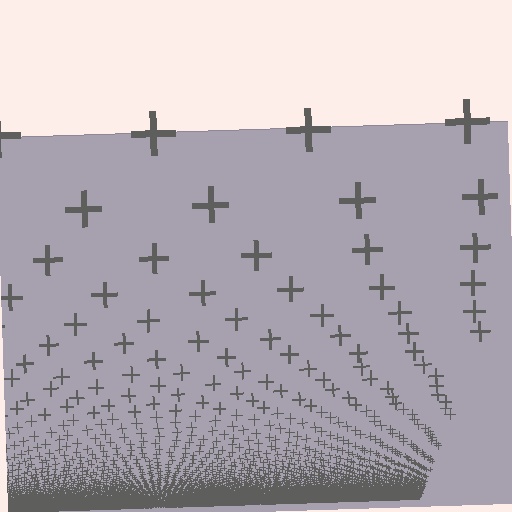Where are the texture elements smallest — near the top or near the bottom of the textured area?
Near the bottom.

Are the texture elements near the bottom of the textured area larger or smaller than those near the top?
Smaller. The gradient is inverted — elements near the bottom are smaller and denser.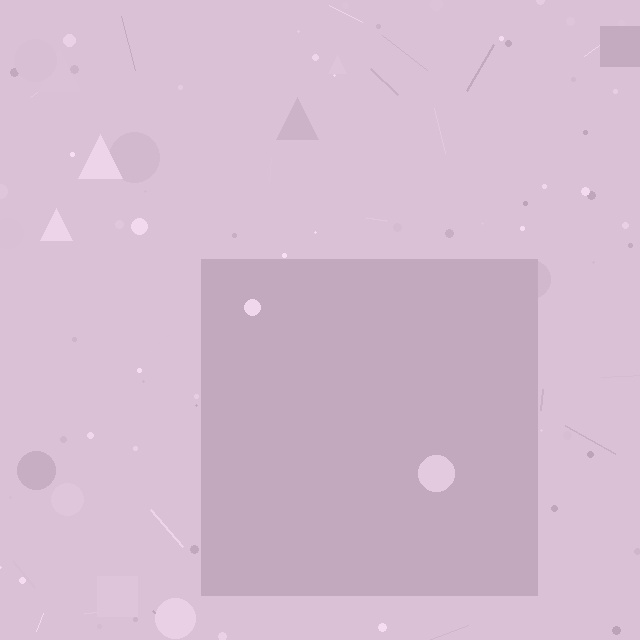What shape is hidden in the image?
A square is hidden in the image.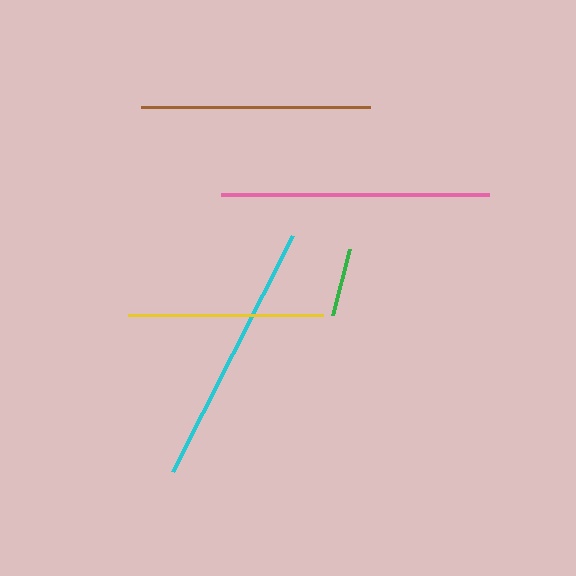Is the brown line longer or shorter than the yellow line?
The brown line is longer than the yellow line.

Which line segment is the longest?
The pink line is the longest at approximately 268 pixels.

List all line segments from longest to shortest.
From longest to shortest: pink, cyan, brown, yellow, green.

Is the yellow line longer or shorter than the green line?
The yellow line is longer than the green line.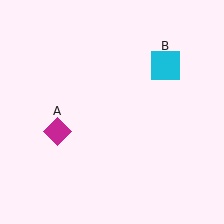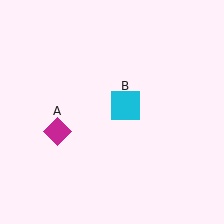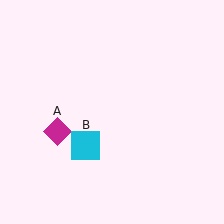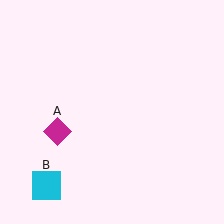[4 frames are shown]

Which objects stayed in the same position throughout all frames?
Magenta diamond (object A) remained stationary.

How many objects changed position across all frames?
1 object changed position: cyan square (object B).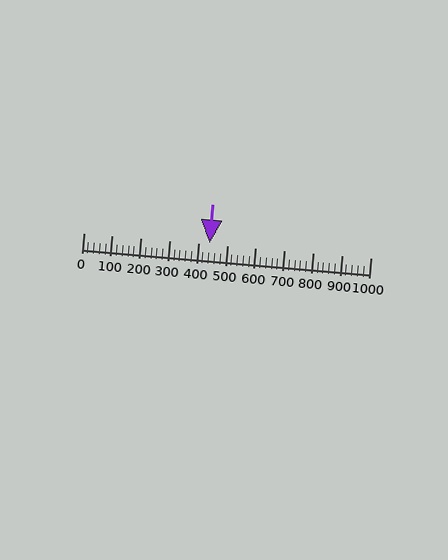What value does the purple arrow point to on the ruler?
The purple arrow points to approximately 440.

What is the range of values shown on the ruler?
The ruler shows values from 0 to 1000.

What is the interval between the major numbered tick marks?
The major tick marks are spaced 100 units apart.